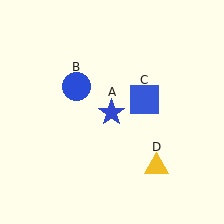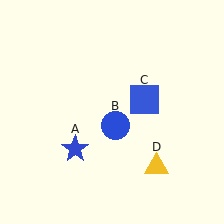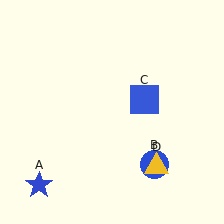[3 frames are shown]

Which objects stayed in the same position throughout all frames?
Blue square (object C) and yellow triangle (object D) remained stationary.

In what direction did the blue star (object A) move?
The blue star (object A) moved down and to the left.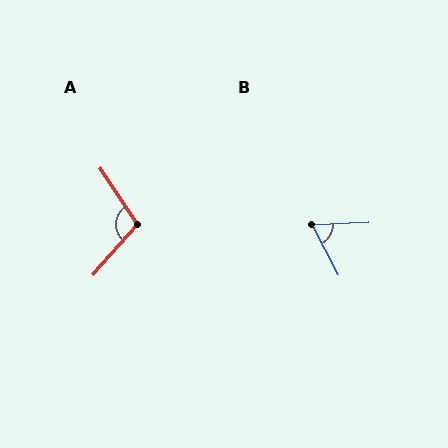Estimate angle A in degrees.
Approximately 105 degrees.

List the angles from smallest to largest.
B (64°), A (105°).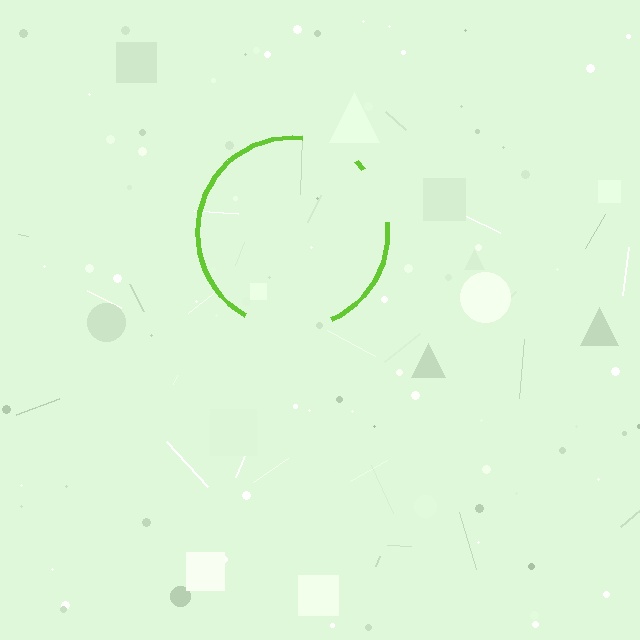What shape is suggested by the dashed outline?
The dashed outline suggests a circle.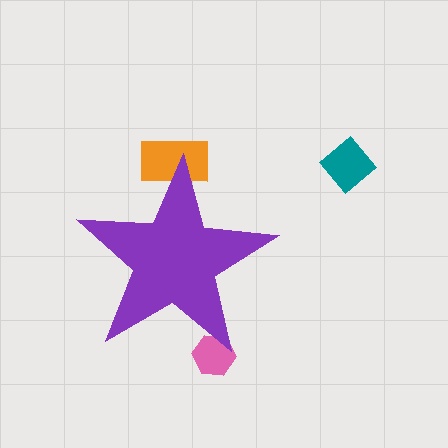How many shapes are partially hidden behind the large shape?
2 shapes are partially hidden.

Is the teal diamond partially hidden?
No, the teal diamond is fully visible.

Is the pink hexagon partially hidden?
Yes, the pink hexagon is partially hidden behind the purple star.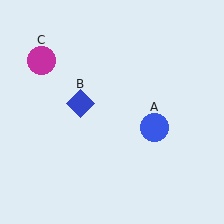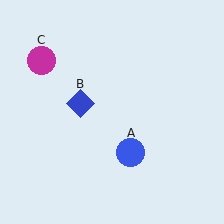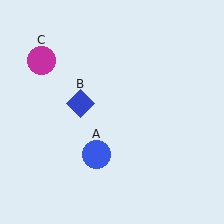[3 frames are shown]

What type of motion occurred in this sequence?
The blue circle (object A) rotated clockwise around the center of the scene.